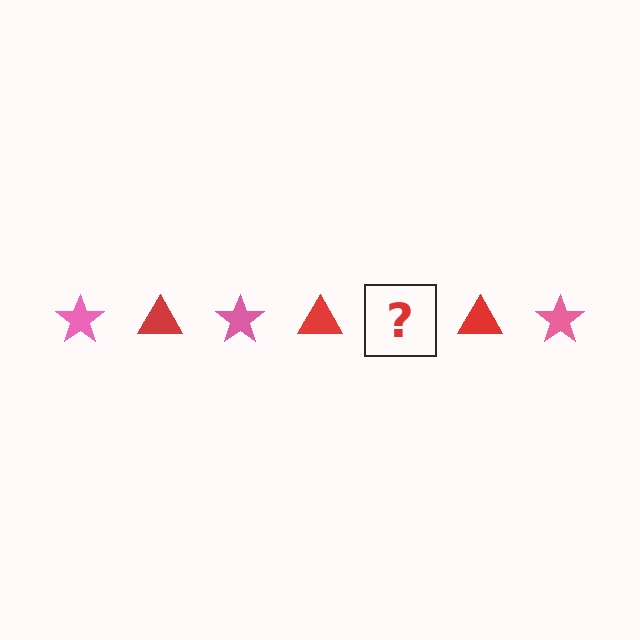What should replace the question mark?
The question mark should be replaced with a pink star.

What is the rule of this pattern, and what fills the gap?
The rule is that the pattern alternates between pink star and red triangle. The gap should be filled with a pink star.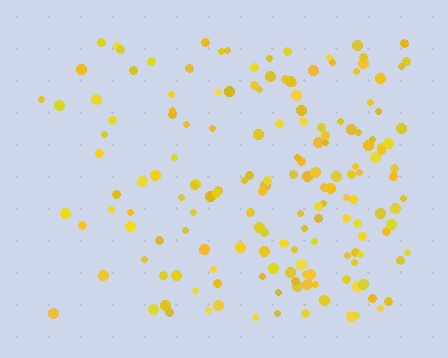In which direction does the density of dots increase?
From left to right, with the right side densest.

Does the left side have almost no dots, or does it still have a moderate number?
Still a moderate number, just noticeably fewer than the right.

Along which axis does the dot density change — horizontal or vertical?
Horizontal.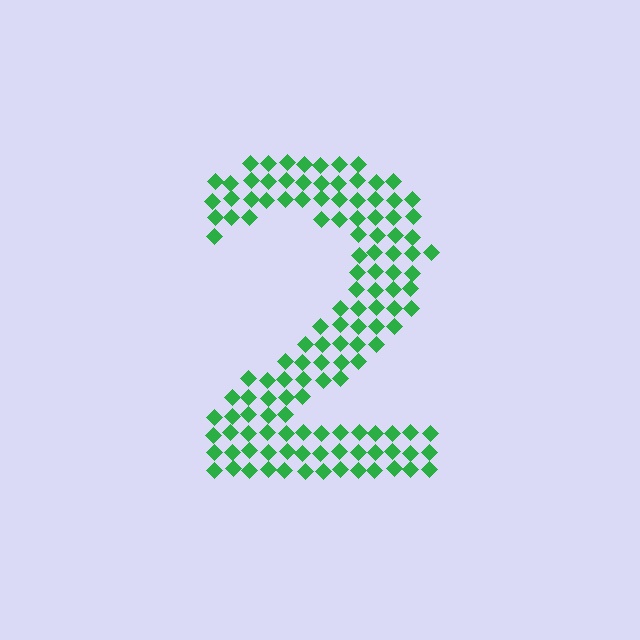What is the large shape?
The large shape is the digit 2.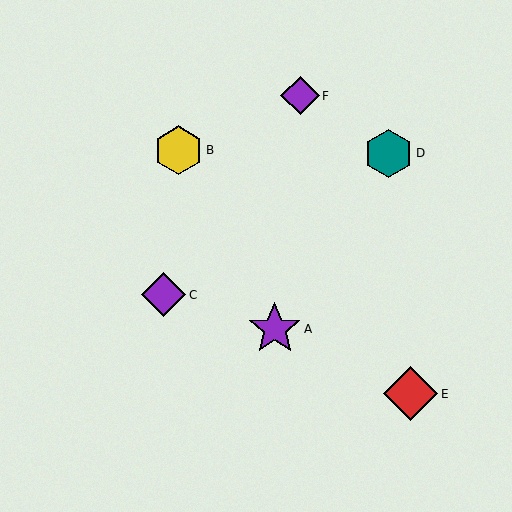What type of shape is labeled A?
Shape A is a purple star.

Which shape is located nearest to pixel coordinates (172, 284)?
The purple diamond (labeled C) at (163, 295) is nearest to that location.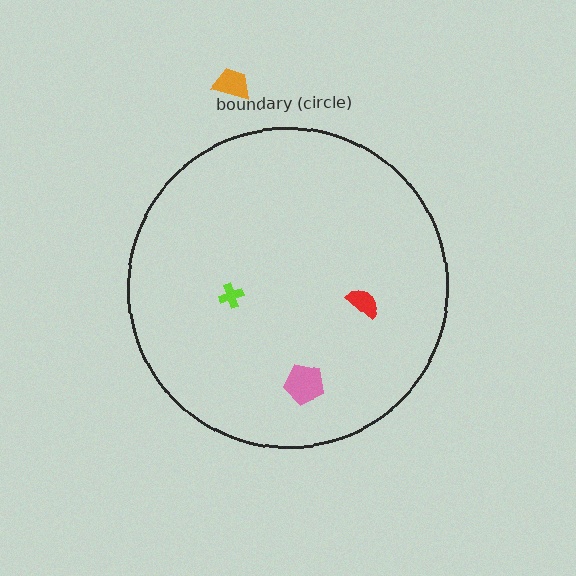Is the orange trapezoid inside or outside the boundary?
Outside.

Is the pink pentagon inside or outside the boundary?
Inside.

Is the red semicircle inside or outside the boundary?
Inside.